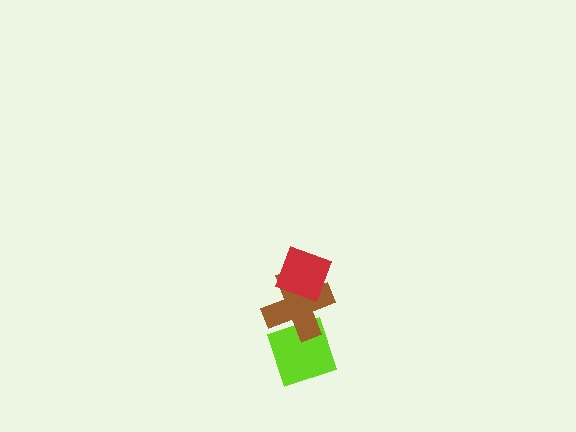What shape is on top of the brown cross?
The red diamond is on top of the brown cross.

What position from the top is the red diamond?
The red diamond is 1st from the top.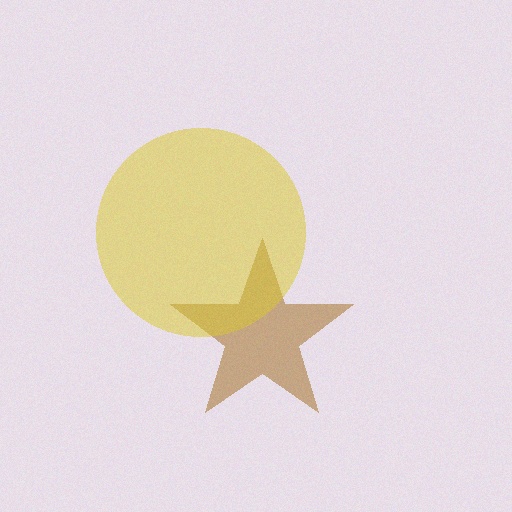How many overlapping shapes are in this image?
There are 2 overlapping shapes in the image.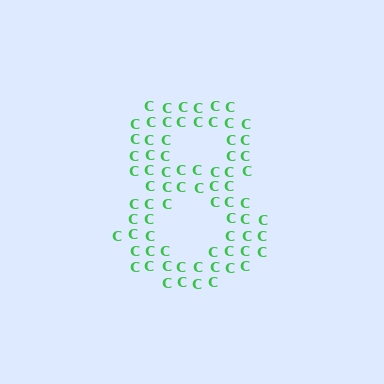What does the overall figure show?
The overall figure shows the digit 8.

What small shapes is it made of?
It is made of small letter C's.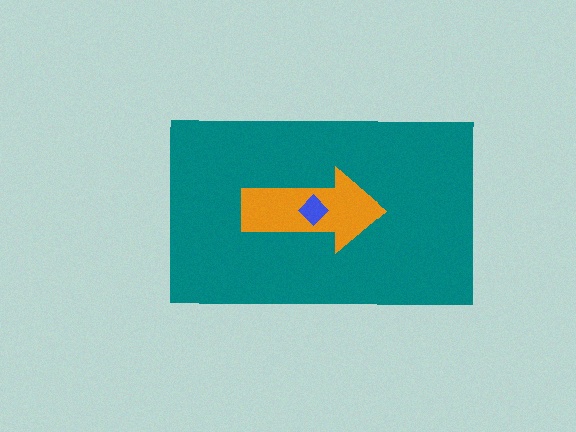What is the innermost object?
The blue diamond.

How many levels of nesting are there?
3.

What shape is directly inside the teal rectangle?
The orange arrow.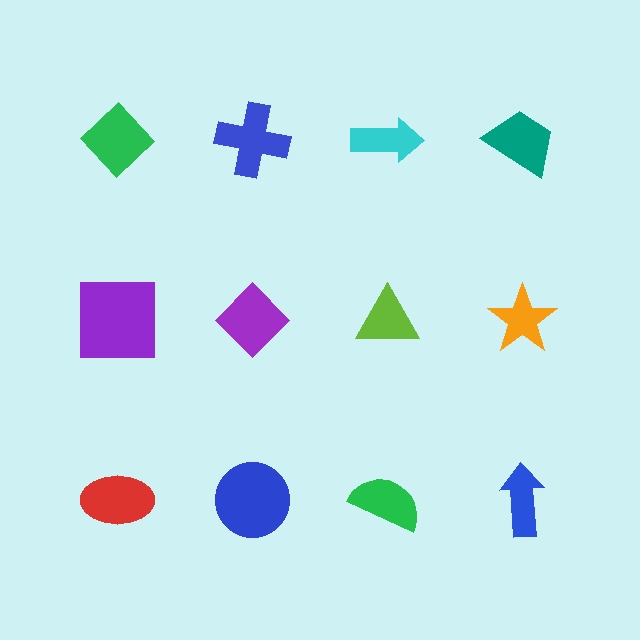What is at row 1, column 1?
A green diamond.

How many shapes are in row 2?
4 shapes.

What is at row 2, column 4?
An orange star.